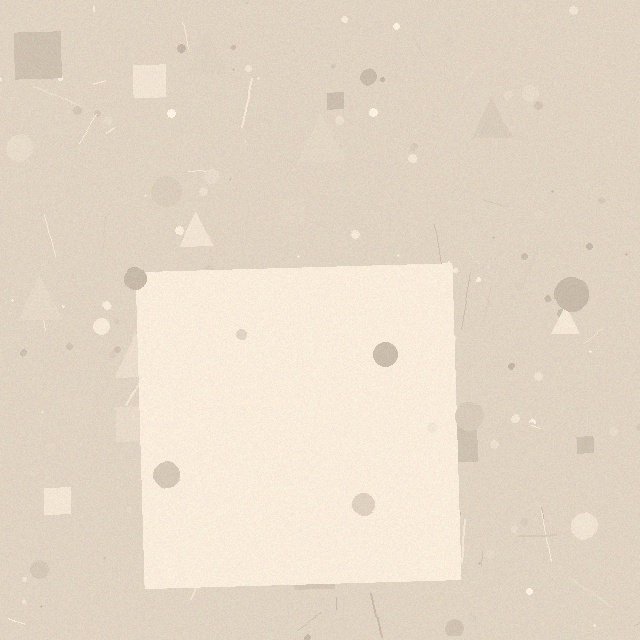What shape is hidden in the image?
A square is hidden in the image.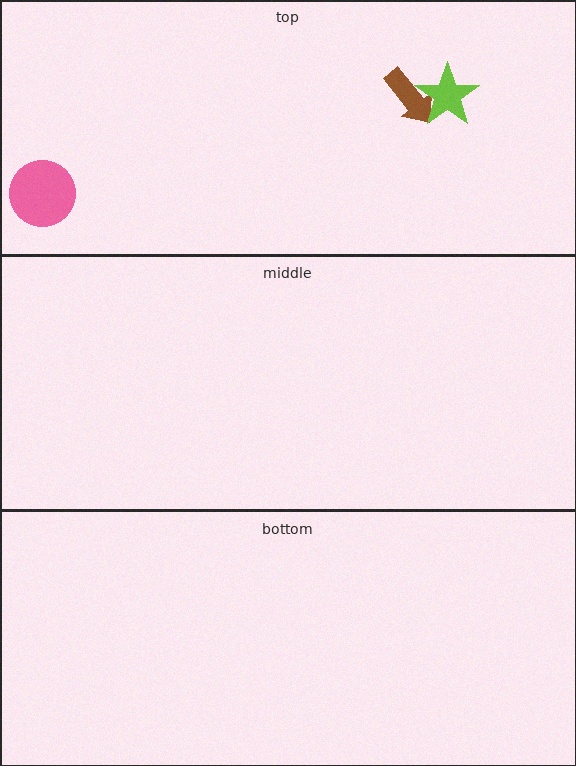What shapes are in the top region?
The brown arrow, the lime star, the pink circle.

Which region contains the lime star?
The top region.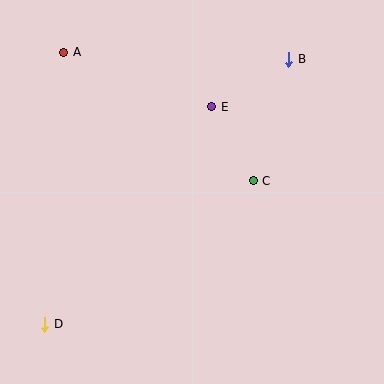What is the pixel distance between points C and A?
The distance between C and A is 229 pixels.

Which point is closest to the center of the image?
Point C at (253, 181) is closest to the center.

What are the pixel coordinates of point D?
Point D is at (45, 324).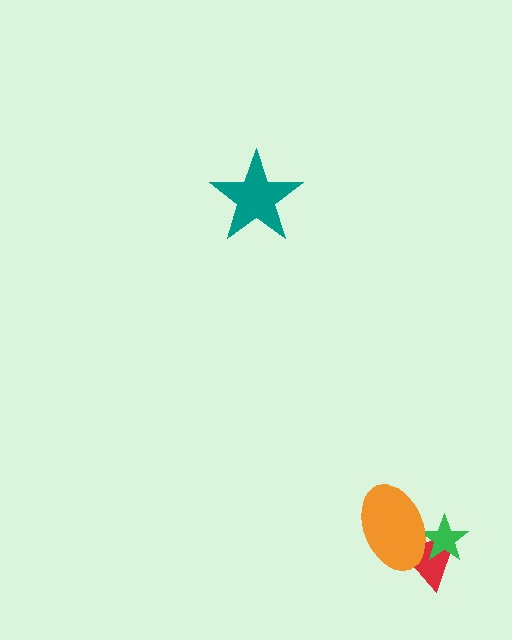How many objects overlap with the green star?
2 objects overlap with the green star.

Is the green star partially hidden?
Yes, it is partially covered by another shape.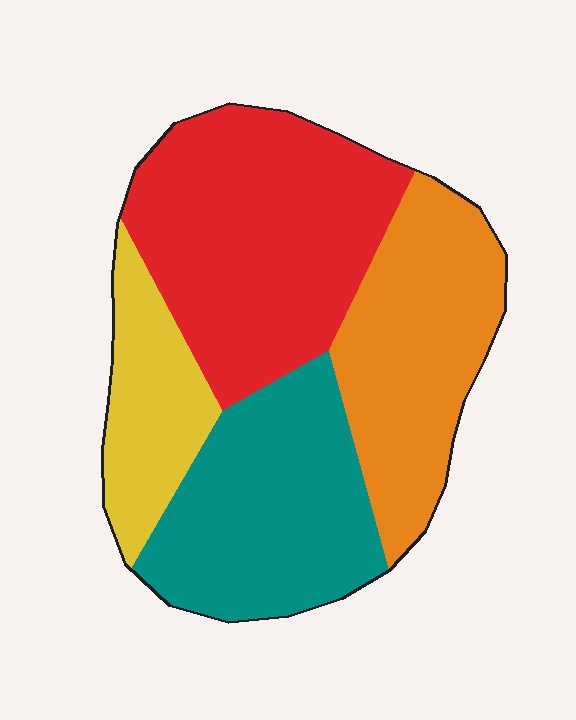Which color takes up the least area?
Yellow, at roughly 15%.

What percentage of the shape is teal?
Teal takes up about one quarter (1/4) of the shape.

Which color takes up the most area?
Red, at roughly 35%.